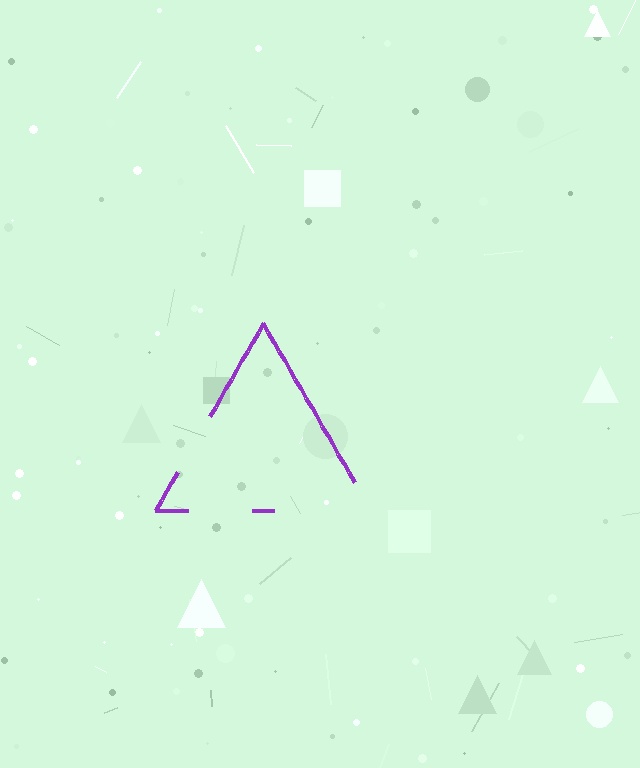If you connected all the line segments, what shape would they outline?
They would outline a triangle.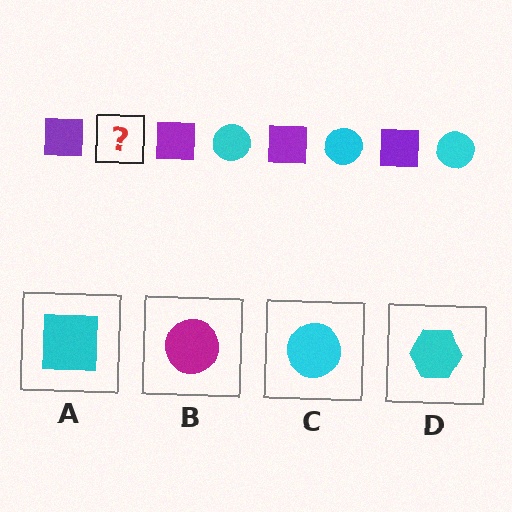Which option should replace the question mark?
Option C.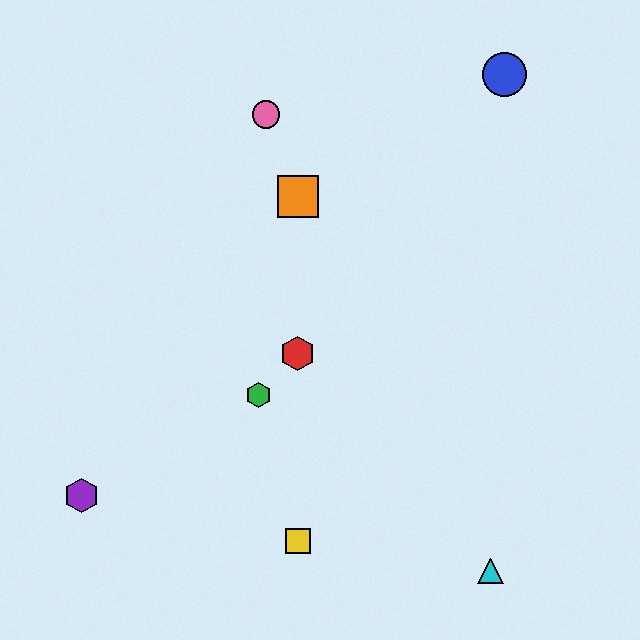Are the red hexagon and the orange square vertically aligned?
Yes, both are at x≈298.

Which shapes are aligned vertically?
The red hexagon, the yellow square, the orange square are aligned vertically.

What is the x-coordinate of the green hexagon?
The green hexagon is at x≈258.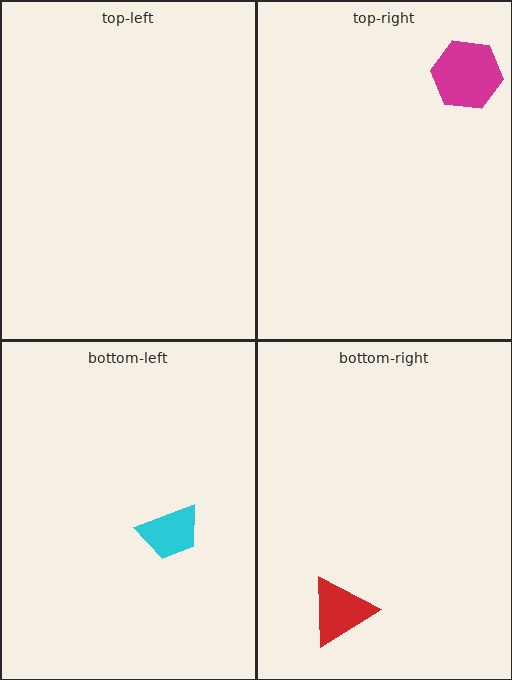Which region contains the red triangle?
The bottom-right region.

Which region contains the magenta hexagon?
The top-right region.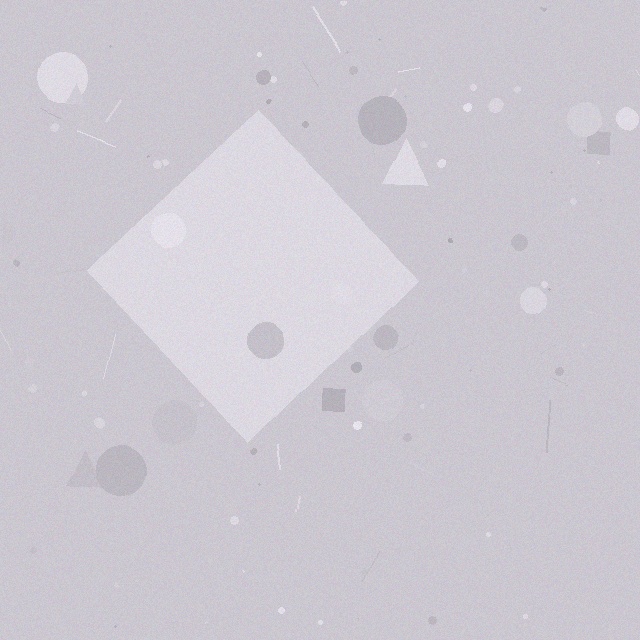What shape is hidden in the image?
A diamond is hidden in the image.